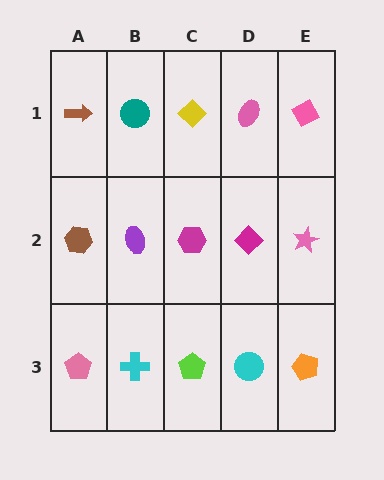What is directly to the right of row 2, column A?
A purple ellipse.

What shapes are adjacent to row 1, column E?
A pink star (row 2, column E), a pink ellipse (row 1, column D).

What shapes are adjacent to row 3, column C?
A magenta hexagon (row 2, column C), a cyan cross (row 3, column B), a cyan circle (row 3, column D).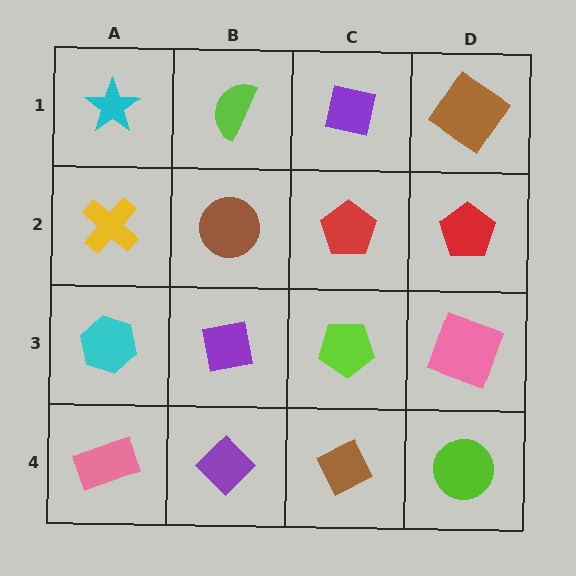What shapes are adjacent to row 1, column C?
A red pentagon (row 2, column C), a lime semicircle (row 1, column B), a brown diamond (row 1, column D).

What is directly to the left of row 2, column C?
A brown circle.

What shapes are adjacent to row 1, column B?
A brown circle (row 2, column B), a cyan star (row 1, column A), a purple square (row 1, column C).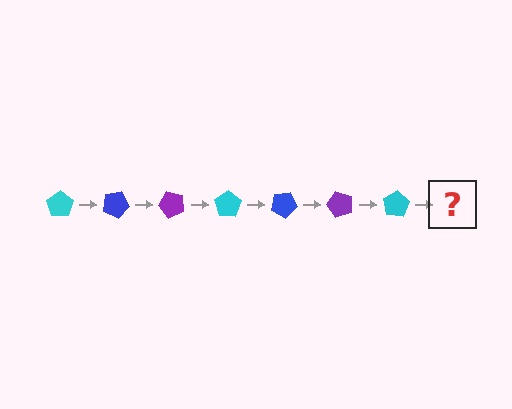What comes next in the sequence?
The next element should be a blue pentagon, rotated 175 degrees from the start.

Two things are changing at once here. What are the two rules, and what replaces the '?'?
The two rules are that it rotates 25 degrees each step and the color cycles through cyan, blue, and purple. The '?' should be a blue pentagon, rotated 175 degrees from the start.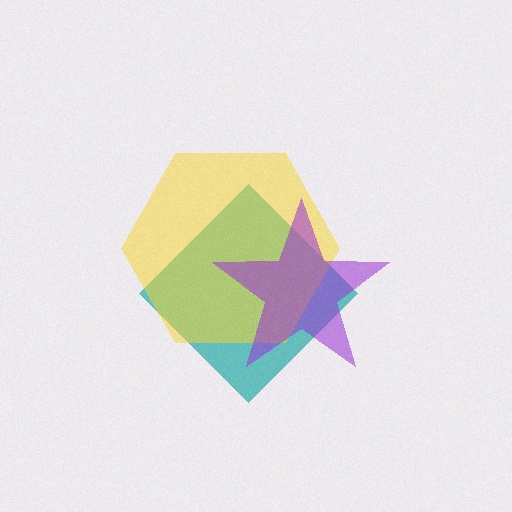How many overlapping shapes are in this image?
There are 3 overlapping shapes in the image.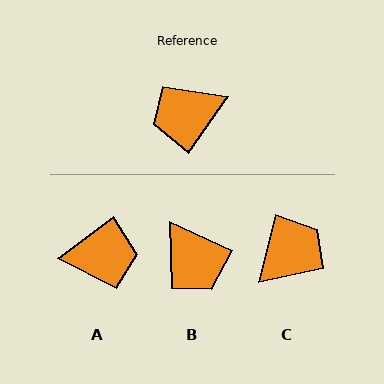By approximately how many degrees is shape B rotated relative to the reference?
Approximately 101 degrees counter-clockwise.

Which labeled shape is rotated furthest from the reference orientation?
A, about 161 degrees away.